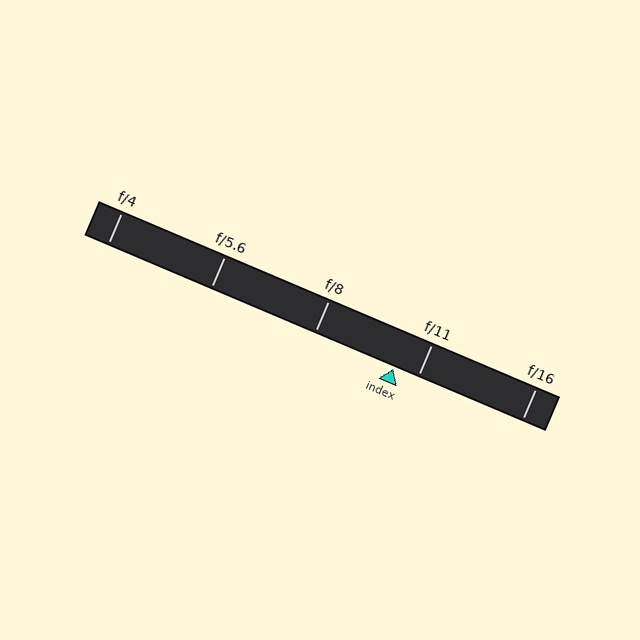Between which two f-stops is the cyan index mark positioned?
The index mark is between f/8 and f/11.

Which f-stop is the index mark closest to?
The index mark is closest to f/11.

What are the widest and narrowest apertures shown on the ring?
The widest aperture shown is f/4 and the narrowest is f/16.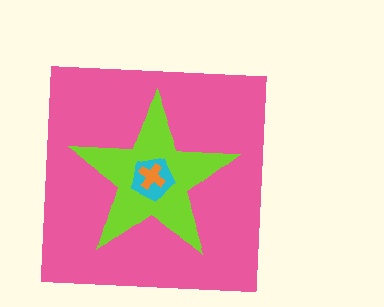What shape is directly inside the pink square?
The lime star.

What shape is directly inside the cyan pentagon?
The orange cross.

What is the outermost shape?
The pink square.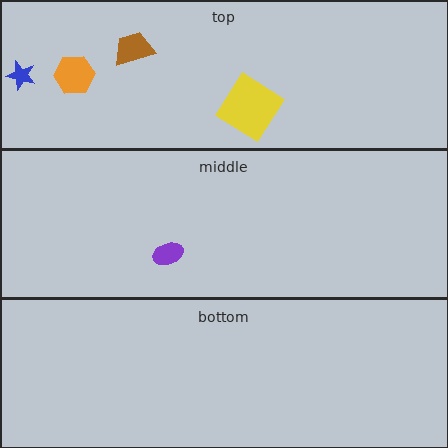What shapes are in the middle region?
The purple ellipse.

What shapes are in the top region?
The orange hexagon, the brown trapezoid, the blue star, the yellow diamond.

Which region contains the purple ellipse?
The middle region.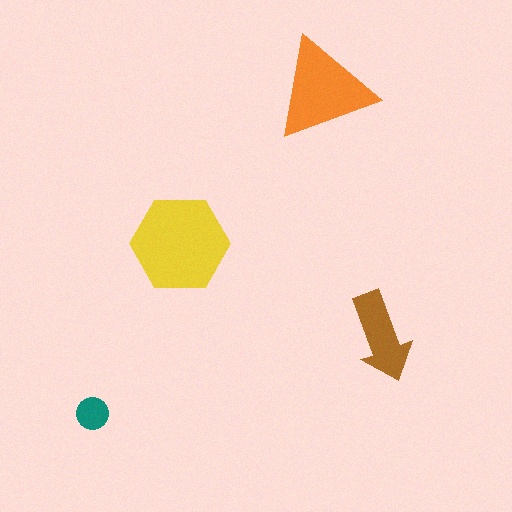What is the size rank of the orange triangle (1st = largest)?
2nd.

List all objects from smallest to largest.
The teal circle, the brown arrow, the orange triangle, the yellow hexagon.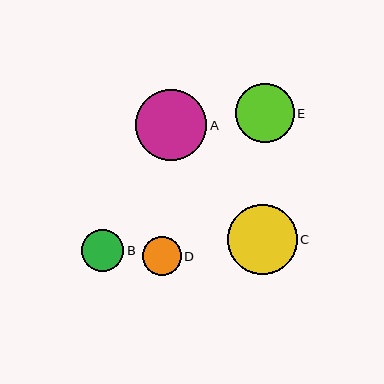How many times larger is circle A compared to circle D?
Circle A is approximately 1.8 times the size of circle D.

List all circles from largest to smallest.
From largest to smallest: A, C, E, B, D.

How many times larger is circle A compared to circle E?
Circle A is approximately 1.2 times the size of circle E.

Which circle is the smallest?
Circle D is the smallest with a size of approximately 39 pixels.